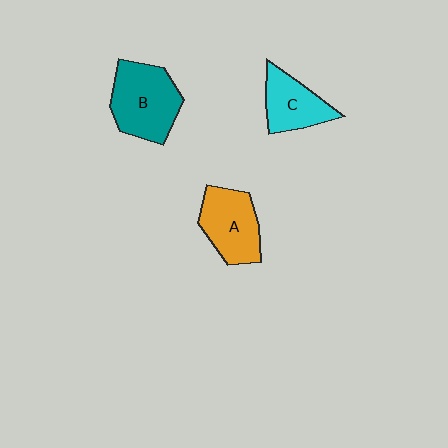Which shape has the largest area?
Shape B (teal).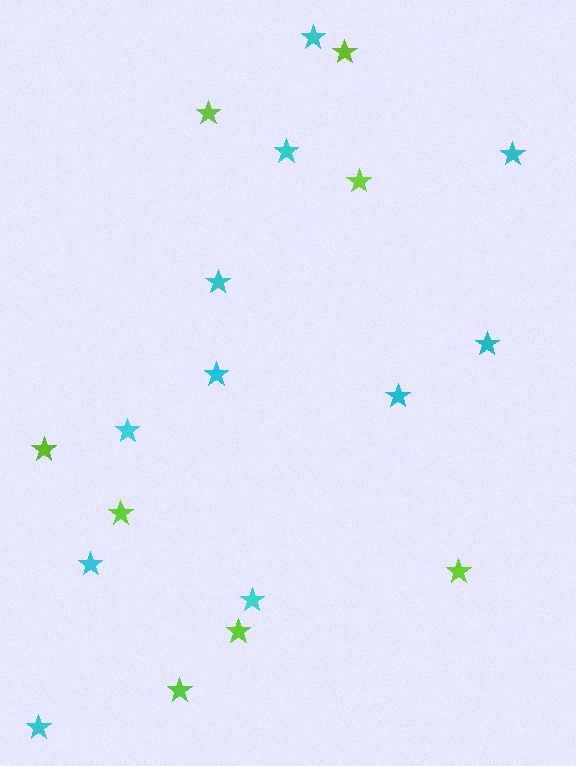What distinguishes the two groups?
There are 2 groups: one group of cyan stars (11) and one group of lime stars (8).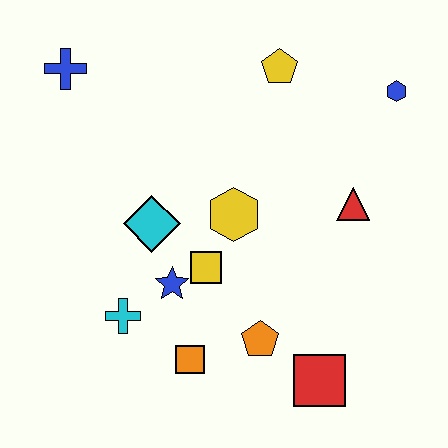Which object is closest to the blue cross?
The cyan diamond is closest to the blue cross.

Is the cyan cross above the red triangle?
No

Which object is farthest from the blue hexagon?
The cyan cross is farthest from the blue hexagon.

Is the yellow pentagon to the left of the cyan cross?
No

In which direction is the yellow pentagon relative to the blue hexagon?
The yellow pentagon is to the left of the blue hexagon.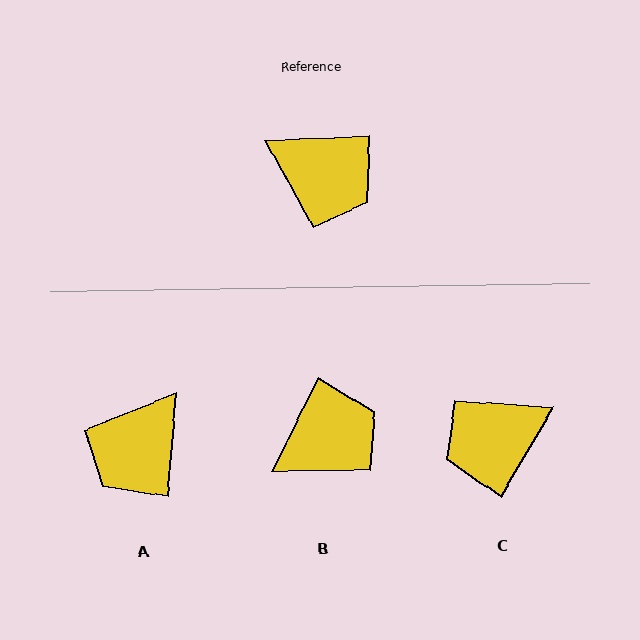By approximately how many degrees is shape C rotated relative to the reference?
Approximately 123 degrees clockwise.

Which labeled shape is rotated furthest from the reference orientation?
C, about 123 degrees away.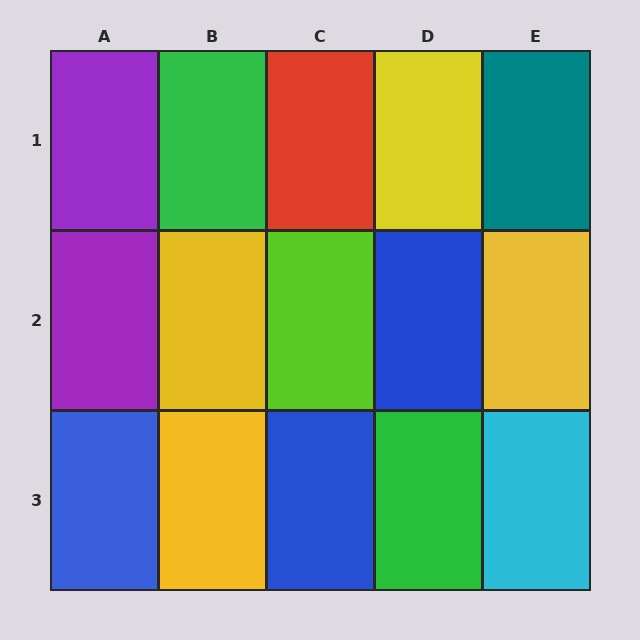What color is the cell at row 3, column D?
Green.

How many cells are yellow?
4 cells are yellow.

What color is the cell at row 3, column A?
Blue.